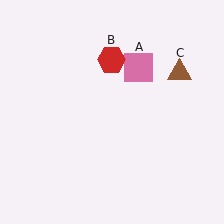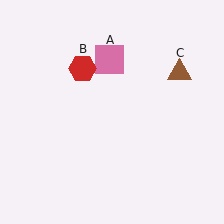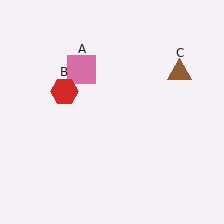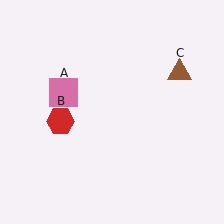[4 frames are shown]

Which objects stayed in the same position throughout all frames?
Brown triangle (object C) remained stationary.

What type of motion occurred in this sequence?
The pink square (object A), red hexagon (object B) rotated counterclockwise around the center of the scene.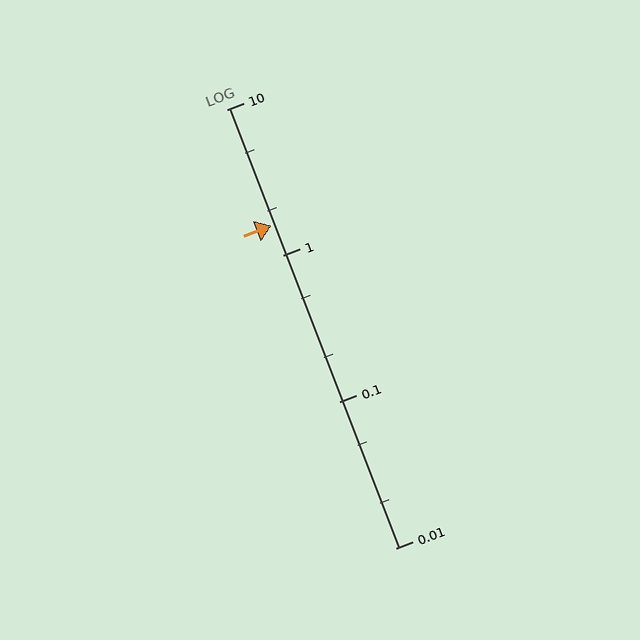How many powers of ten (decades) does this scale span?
The scale spans 3 decades, from 0.01 to 10.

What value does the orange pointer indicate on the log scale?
The pointer indicates approximately 1.6.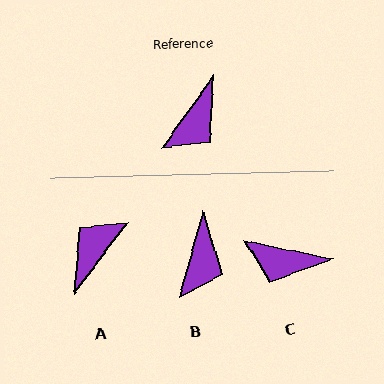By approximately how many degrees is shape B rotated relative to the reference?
Approximately 20 degrees counter-clockwise.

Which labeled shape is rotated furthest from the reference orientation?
A, about 179 degrees away.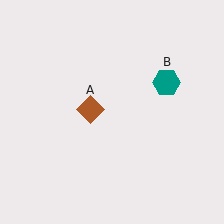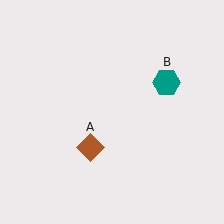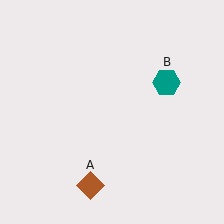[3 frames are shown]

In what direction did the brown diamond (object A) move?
The brown diamond (object A) moved down.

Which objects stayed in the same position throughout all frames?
Teal hexagon (object B) remained stationary.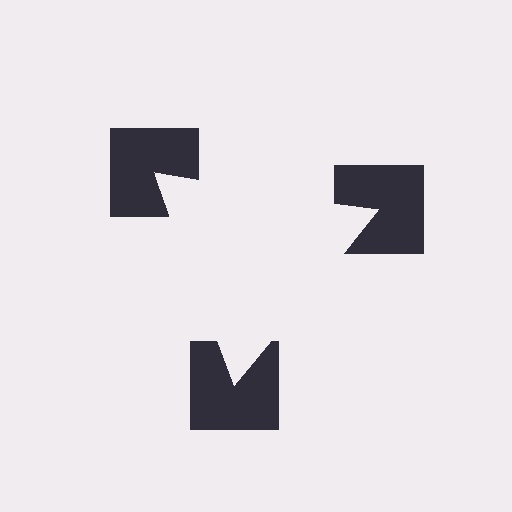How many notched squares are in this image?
There are 3 — one at each vertex of the illusory triangle.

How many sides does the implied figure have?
3 sides.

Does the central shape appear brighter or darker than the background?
It typically appears slightly brighter than the background, even though no actual brightness change is drawn.